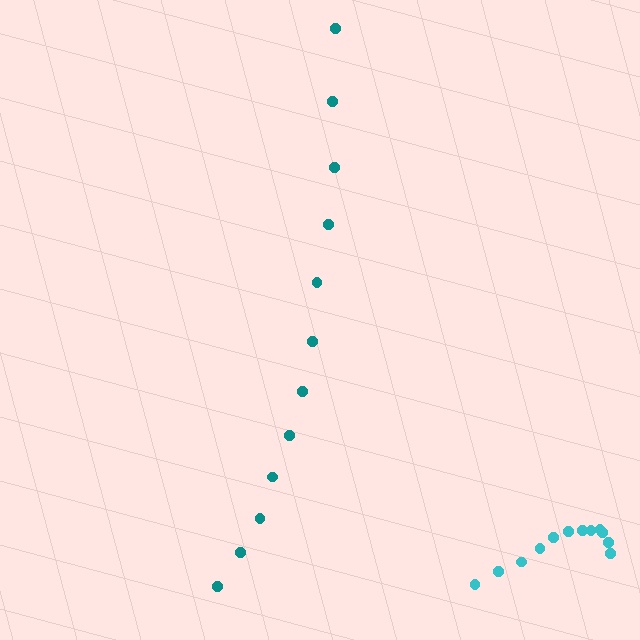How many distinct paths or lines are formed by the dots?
There are 2 distinct paths.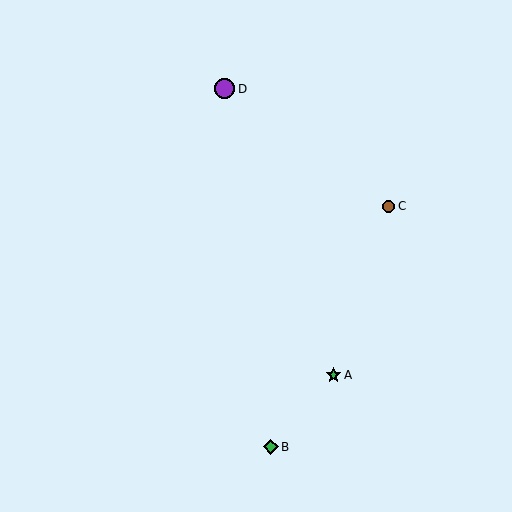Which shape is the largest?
The purple circle (labeled D) is the largest.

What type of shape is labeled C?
Shape C is a brown circle.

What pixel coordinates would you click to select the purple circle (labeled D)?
Click at (225, 89) to select the purple circle D.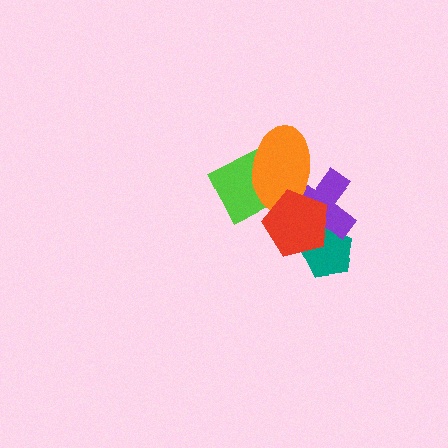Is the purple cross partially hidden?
Yes, it is partially covered by another shape.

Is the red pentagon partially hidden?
No, no other shape covers it.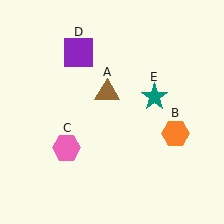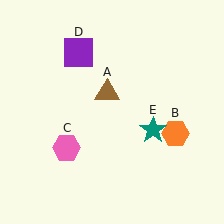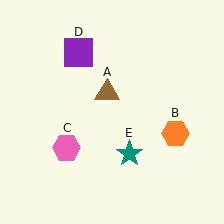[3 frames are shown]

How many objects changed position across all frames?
1 object changed position: teal star (object E).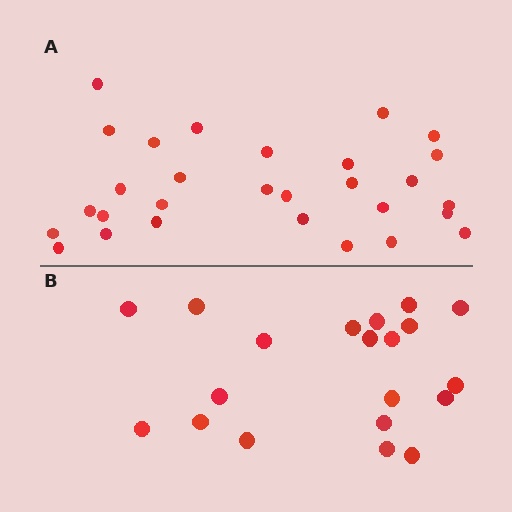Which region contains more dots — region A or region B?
Region A (the top region) has more dots.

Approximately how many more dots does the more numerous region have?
Region A has roughly 8 or so more dots than region B.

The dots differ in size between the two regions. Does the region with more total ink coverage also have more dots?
No. Region B has more total ink coverage because its dots are larger, but region A actually contains more individual dots. Total area can be misleading — the number of items is what matters here.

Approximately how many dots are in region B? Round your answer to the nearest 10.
About 20 dots.